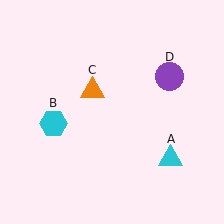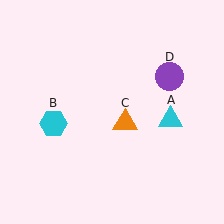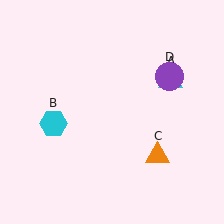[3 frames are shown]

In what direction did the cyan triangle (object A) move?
The cyan triangle (object A) moved up.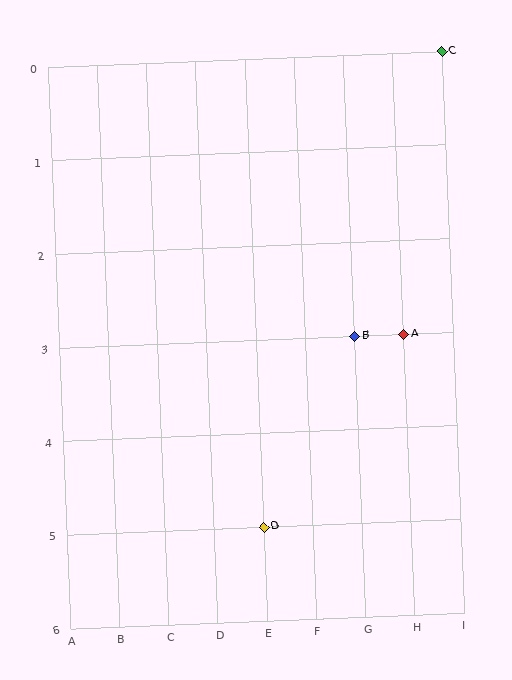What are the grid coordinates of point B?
Point B is at grid coordinates (G, 3).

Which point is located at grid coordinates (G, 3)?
Point B is at (G, 3).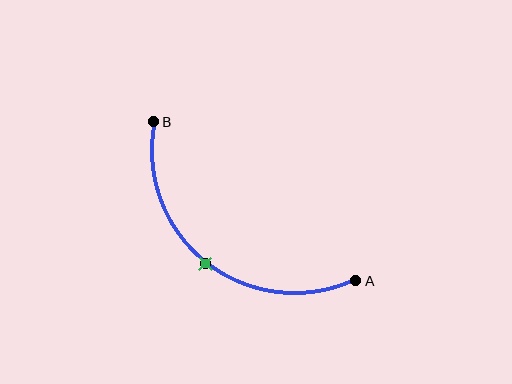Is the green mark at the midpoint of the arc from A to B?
Yes. The green mark lies on the arc at equal arc-length from both A and B — it is the arc midpoint.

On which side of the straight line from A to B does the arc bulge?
The arc bulges below and to the left of the straight line connecting A and B.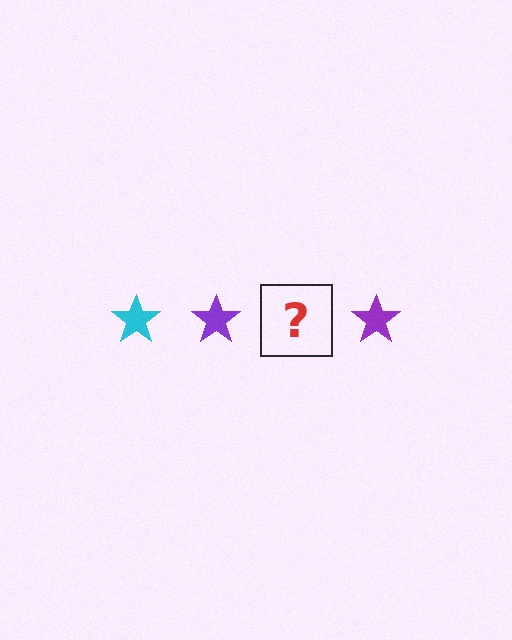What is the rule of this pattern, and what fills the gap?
The rule is that the pattern cycles through cyan, purple stars. The gap should be filled with a cyan star.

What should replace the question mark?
The question mark should be replaced with a cyan star.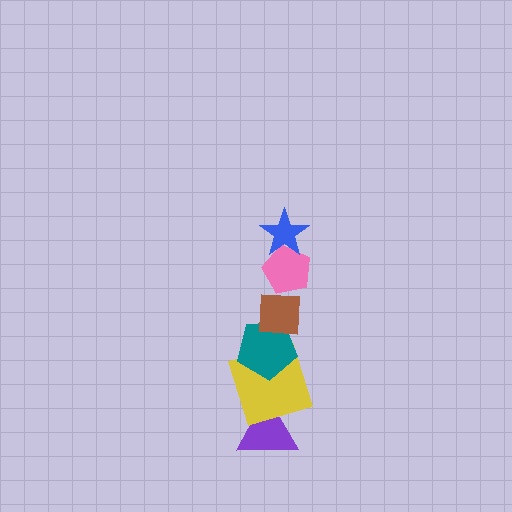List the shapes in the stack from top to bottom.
From top to bottom: the blue star, the pink pentagon, the brown square, the teal pentagon, the yellow square, the purple triangle.